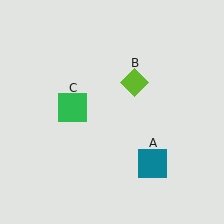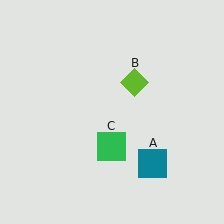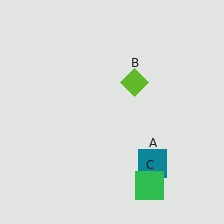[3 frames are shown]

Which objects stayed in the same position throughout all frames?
Teal square (object A) and lime diamond (object B) remained stationary.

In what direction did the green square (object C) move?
The green square (object C) moved down and to the right.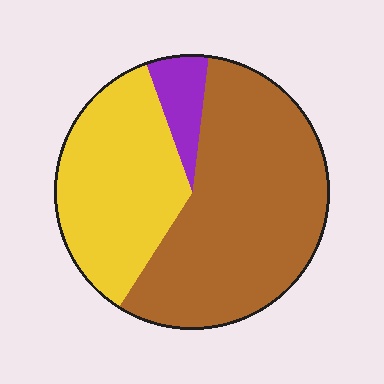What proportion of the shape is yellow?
Yellow covers 36% of the shape.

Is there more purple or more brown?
Brown.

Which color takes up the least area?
Purple, at roughly 5%.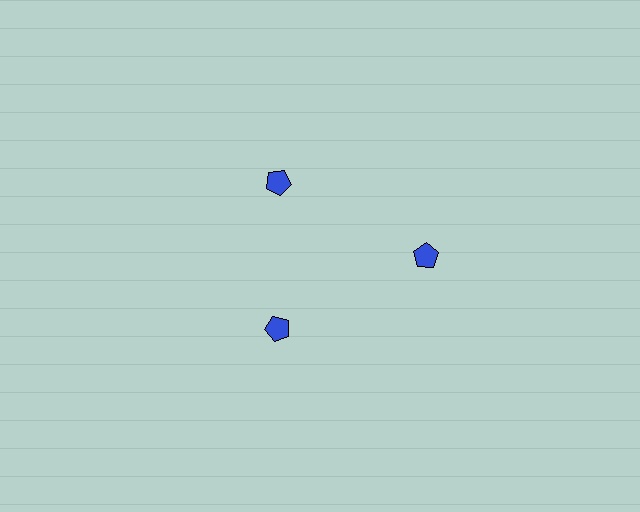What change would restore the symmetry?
The symmetry would be restored by moving it inward, back onto the ring so that all 3 pentagons sit at equal angles and equal distance from the center.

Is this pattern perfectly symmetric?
No. The 3 blue pentagons are arranged in a ring, but one element near the 3 o'clock position is pushed outward from the center, breaking the 3-fold rotational symmetry.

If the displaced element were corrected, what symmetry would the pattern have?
It would have 3-fold rotational symmetry — the pattern would map onto itself every 120 degrees.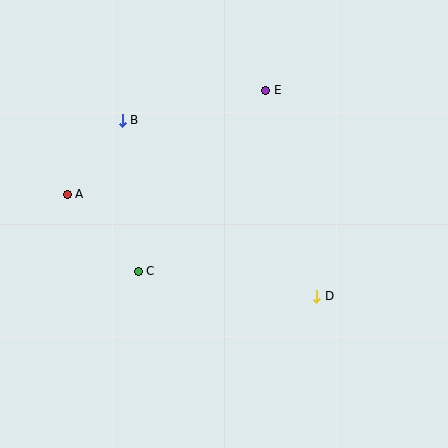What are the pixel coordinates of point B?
Point B is at (122, 120).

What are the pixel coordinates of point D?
Point D is at (317, 296).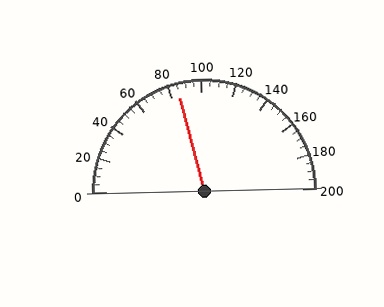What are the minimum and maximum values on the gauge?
The gauge ranges from 0 to 200.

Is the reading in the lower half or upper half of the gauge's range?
The reading is in the lower half of the range (0 to 200).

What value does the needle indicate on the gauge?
The needle indicates approximately 85.